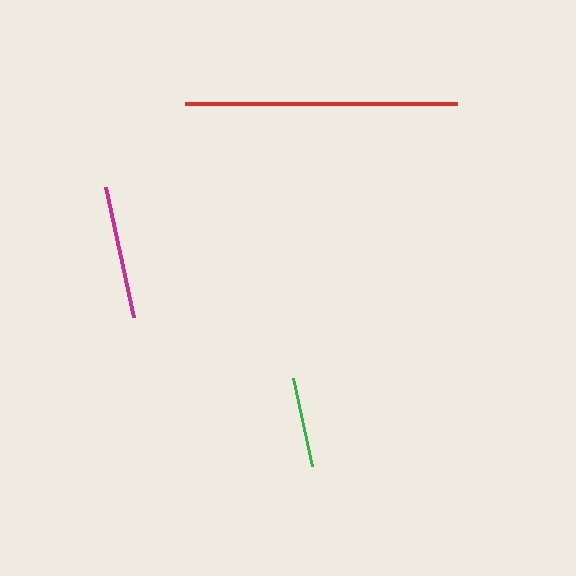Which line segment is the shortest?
The green line is the shortest at approximately 90 pixels.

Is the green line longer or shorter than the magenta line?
The magenta line is longer than the green line.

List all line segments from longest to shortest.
From longest to shortest: red, magenta, green.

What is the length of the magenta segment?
The magenta segment is approximately 133 pixels long.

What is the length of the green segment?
The green segment is approximately 90 pixels long.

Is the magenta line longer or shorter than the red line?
The red line is longer than the magenta line.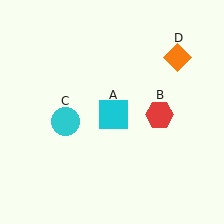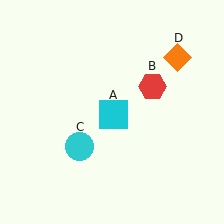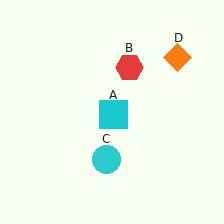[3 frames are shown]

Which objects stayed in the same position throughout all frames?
Cyan square (object A) and orange diamond (object D) remained stationary.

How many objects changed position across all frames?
2 objects changed position: red hexagon (object B), cyan circle (object C).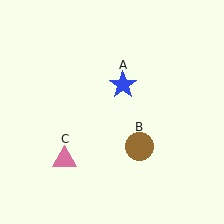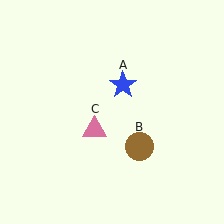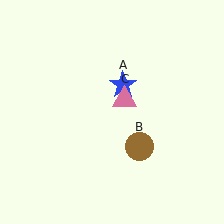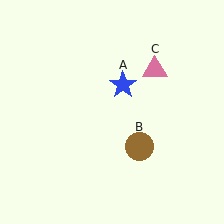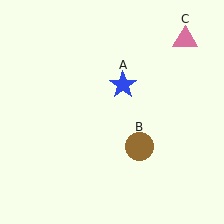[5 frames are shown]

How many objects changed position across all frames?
1 object changed position: pink triangle (object C).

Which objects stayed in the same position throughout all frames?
Blue star (object A) and brown circle (object B) remained stationary.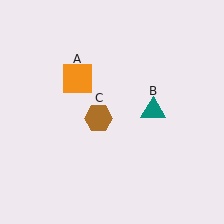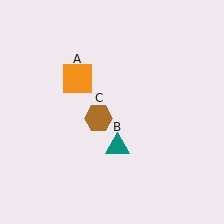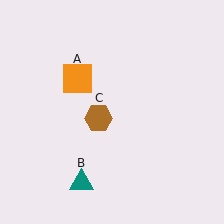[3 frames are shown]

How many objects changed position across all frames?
1 object changed position: teal triangle (object B).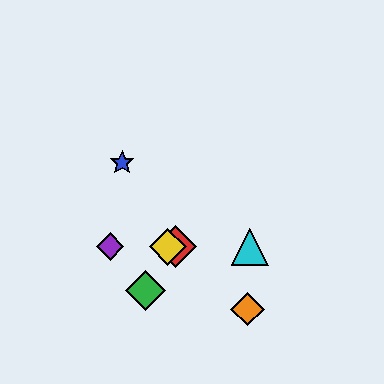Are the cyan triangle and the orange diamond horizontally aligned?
No, the cyan triangle is at y≈247 and the orange diamond is at y≈309.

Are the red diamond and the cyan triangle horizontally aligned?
Yes, both are at y≈247.